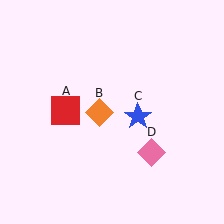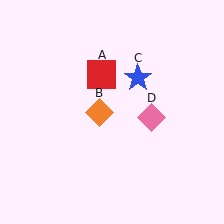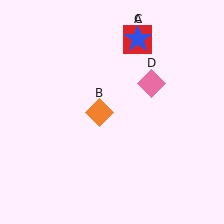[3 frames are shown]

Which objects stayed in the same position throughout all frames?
Orange diamond (object B) remained stationary.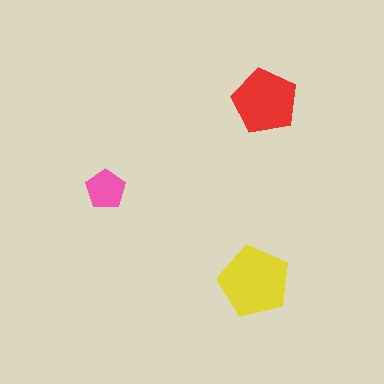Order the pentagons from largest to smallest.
the yellow one, the red one, the pink one.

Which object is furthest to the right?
The red pentagon is rightmost.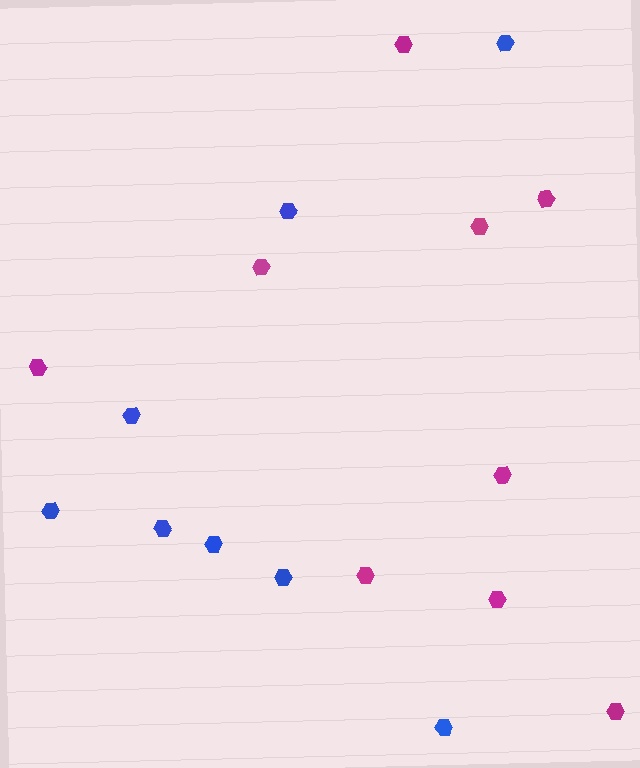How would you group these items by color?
There are 2 groups: one group of blue hexagons (8) and one group of magenta hexagons (9).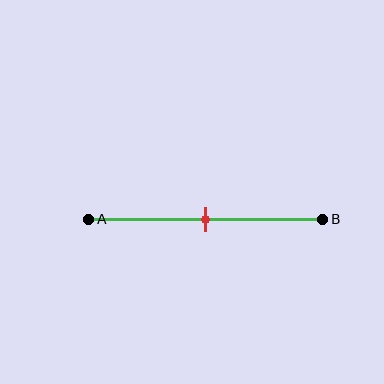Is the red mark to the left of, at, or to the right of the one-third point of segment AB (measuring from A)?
The red mark is to the right of the one-third point of segment AB.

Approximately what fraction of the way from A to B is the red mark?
The red mark is approximately 50% of the way from A to B.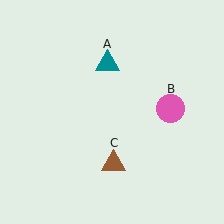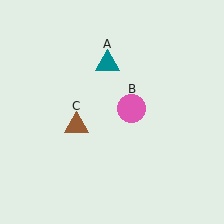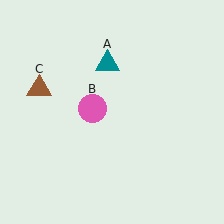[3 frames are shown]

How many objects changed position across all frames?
2 objects changed position: pink circle (object B), brown triangle (object C).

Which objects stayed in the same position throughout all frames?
Teal triangle (object A) remained stationary.